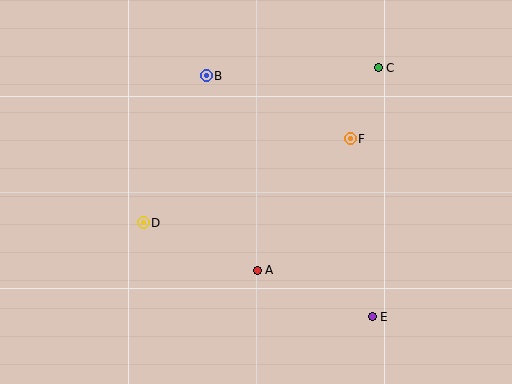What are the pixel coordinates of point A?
Point A is at (257, 270).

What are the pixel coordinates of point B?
Point B is at (206, 76).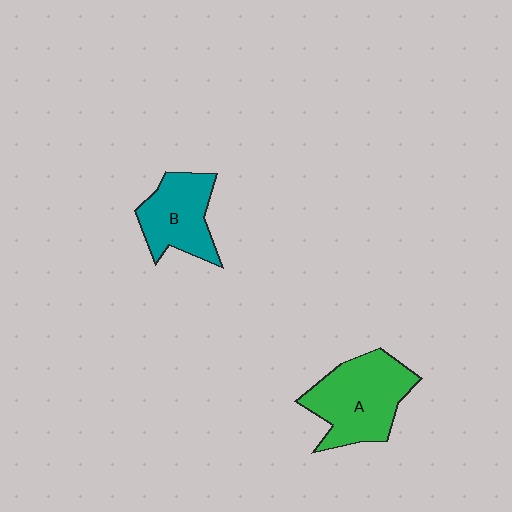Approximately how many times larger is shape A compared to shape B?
Approximately 1.4 times.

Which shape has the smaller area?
Shape B (teal).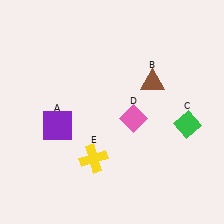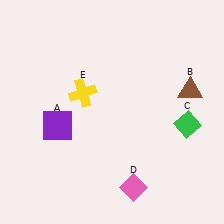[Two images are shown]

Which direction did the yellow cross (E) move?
The yellow cross (E) moved up.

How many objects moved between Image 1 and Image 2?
3 objects moved between the two images.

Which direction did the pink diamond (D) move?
The pink diamond (D) moved down.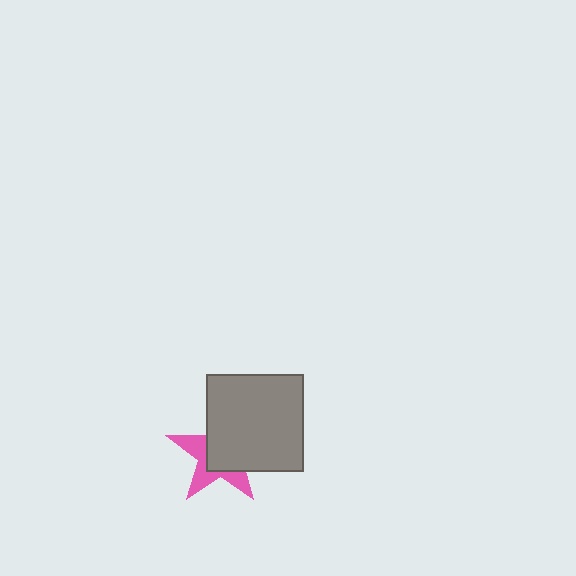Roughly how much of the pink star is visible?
A small part of it is visible (roughly 41%).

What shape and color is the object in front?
The object in front is a gray rectangle.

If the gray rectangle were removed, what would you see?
You would see the complete pink star.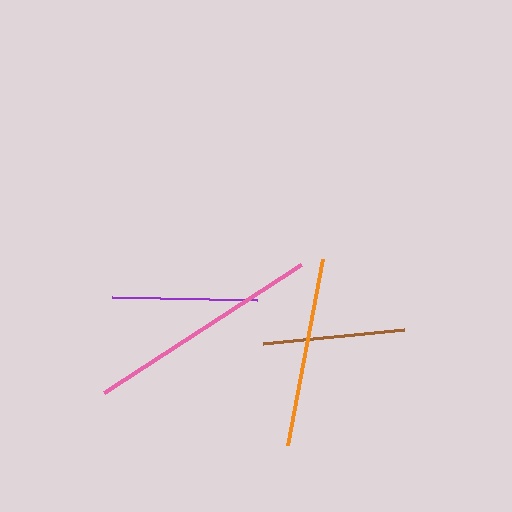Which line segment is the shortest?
The brown line is the shortest at approximately 142 pixels.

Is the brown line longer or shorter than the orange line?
The orange line is longer than the brown line.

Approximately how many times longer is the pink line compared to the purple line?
The pink line is approximately 1.6 times the length of the purple line.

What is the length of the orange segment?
The orange segment is approximately 189 pixels long.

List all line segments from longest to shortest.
From longest to shortest: pink, orange, purple, brown.